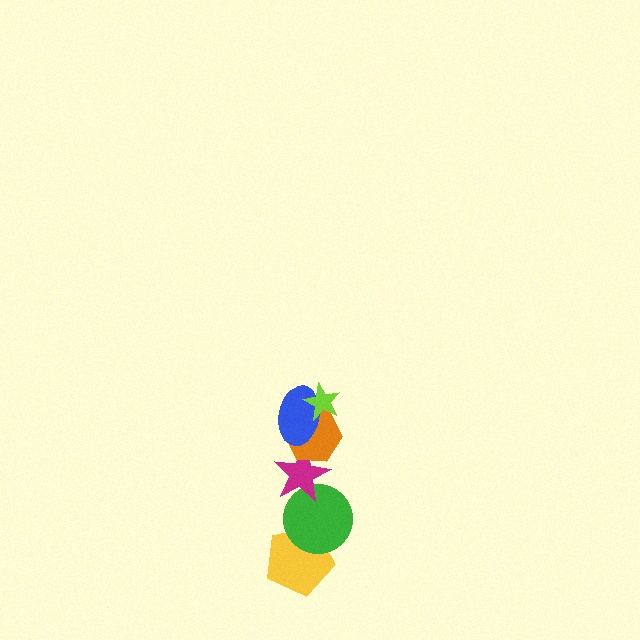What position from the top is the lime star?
The lime star is 1st from the top.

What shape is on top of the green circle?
The magenta star is on top of the green circle.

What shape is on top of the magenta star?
The orange hexagon is on top of the magenta star.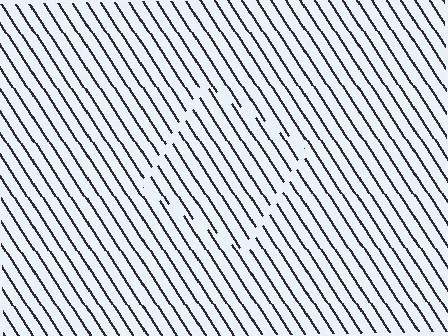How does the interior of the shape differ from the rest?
The interior of the shape contains the same grating, shifted by half a period — the contour is defined by the phase discontinuity where line-ends from the inner and outer gratings abut.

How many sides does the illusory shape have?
4 sides — the line-ends trace a square.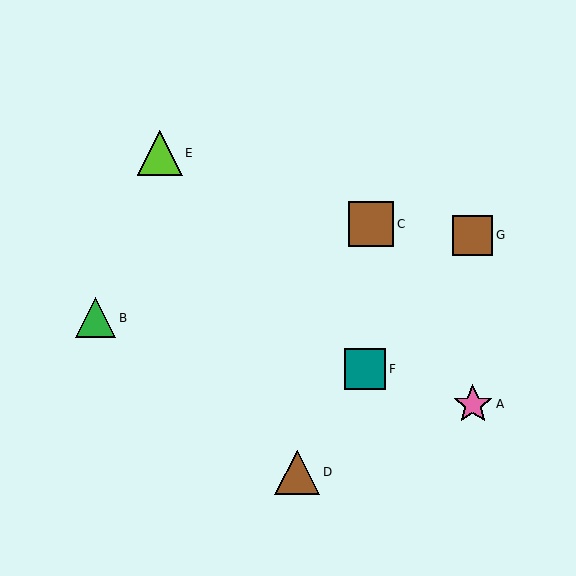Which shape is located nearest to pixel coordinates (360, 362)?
The teal square (labeled F) at (365, 369) is nearest to that location.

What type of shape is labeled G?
Shape G is a brown square.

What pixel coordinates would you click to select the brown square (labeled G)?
Click at (473, 235) to select the brown square G.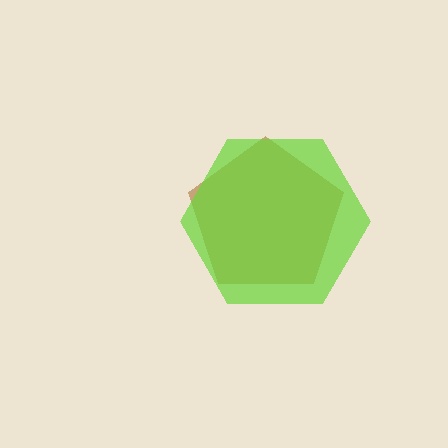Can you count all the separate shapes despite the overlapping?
Yes, there are 2 separate shapes.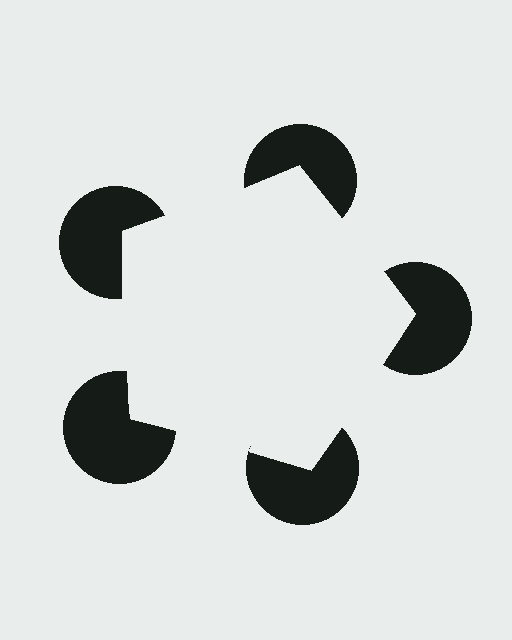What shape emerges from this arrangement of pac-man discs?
An illusory pentagon — its edges are inferred from the aligned wedge cuts in the pac-man discs, not physically drawn.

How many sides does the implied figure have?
5 sides.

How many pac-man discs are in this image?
There are 5 — one at each vertex of the illusory pentagon.